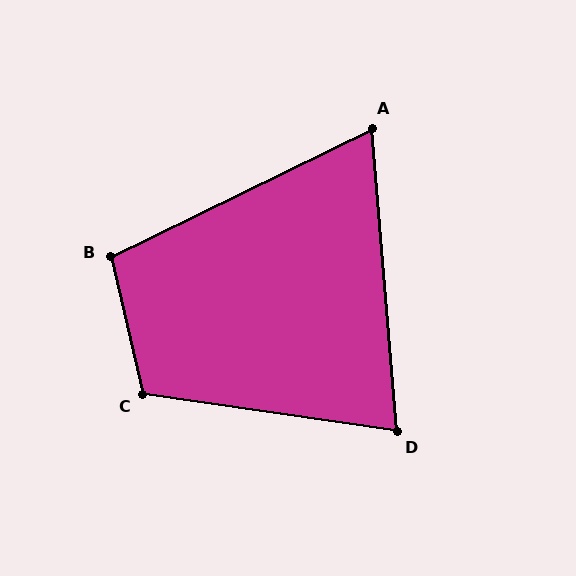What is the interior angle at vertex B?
Approximately 103 degrees (obtuse).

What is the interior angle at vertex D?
Approximately 77 degrees (acute).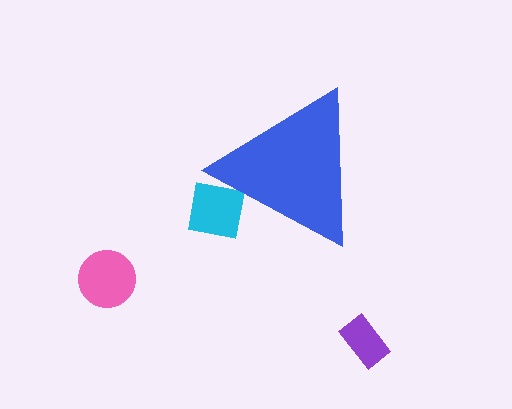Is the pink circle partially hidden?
No, the pink circle is fully visible.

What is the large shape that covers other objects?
A blue triangle.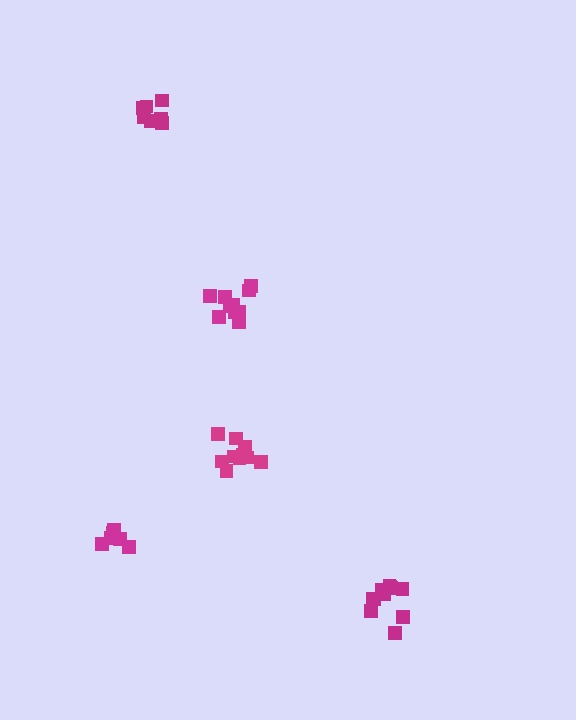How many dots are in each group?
Group 1: 6 dots, Group 2: 7 dots, Group 3: 11 dots, Group 4: 10 dots, Group 5: 10 dots (44 total).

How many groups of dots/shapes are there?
There are 5 groups.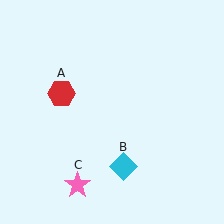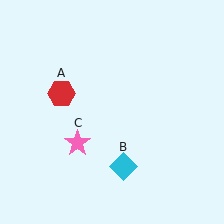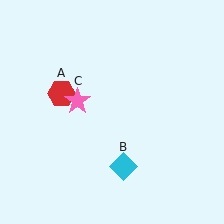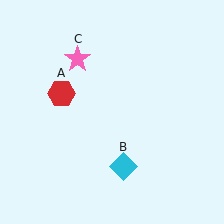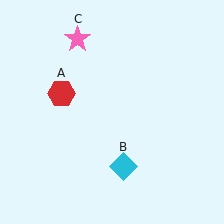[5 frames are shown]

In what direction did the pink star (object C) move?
The pink star (object C) moved up.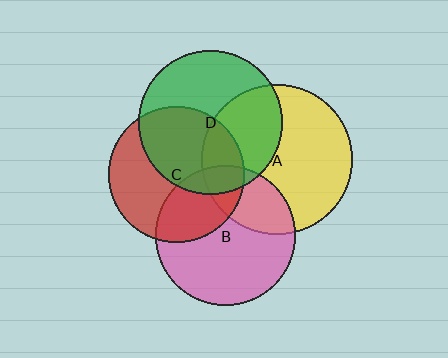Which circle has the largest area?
Circle A (yellow).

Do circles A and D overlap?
Yes.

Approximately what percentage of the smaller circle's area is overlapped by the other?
Approximately 40%.